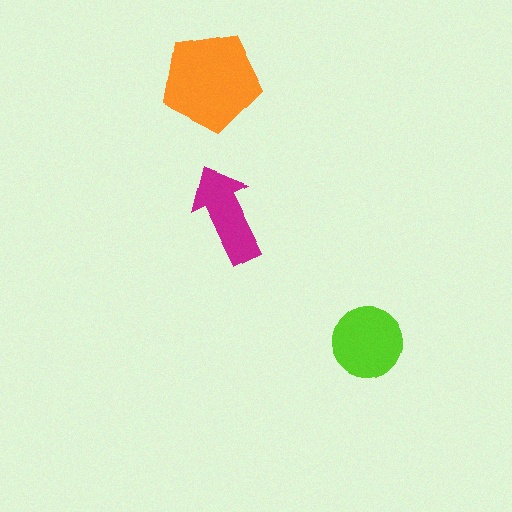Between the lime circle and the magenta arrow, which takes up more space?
The lime circle.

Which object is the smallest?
The magenta arrow.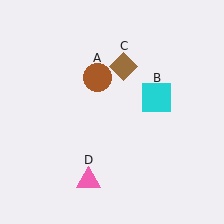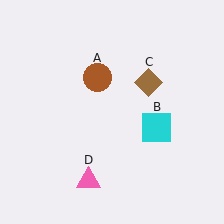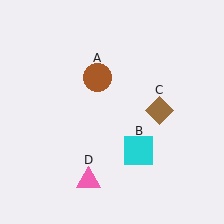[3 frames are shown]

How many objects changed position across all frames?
2 objects changed position: cyan square (object B), brown diamond (object C).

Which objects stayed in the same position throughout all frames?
Brown circle (object A) and pink triangle (object D) remained stationary.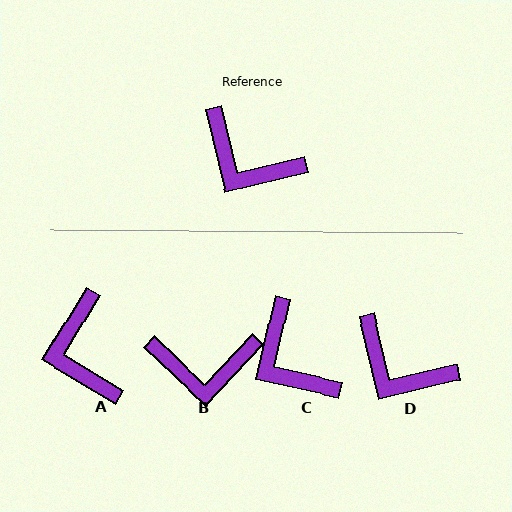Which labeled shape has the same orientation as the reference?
D.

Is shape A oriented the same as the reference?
No, it is off by about 45 degrees.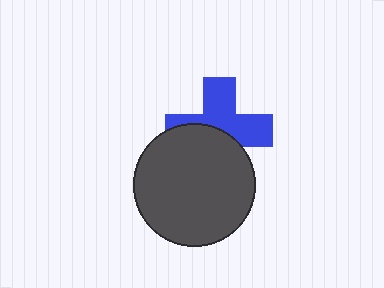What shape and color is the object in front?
The object in front is a dark gray circle.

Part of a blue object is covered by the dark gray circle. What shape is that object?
It is a cross.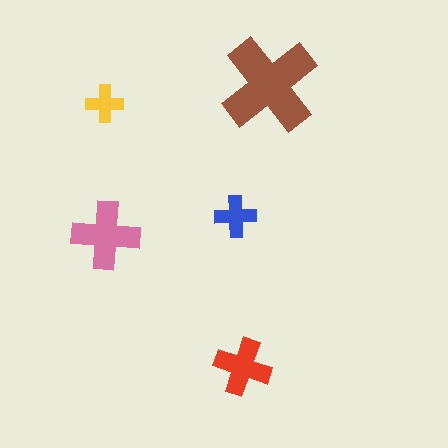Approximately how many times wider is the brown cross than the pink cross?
About 1.5 times wider.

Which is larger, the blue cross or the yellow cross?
The blue one.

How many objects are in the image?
There are 5 objects in the image.